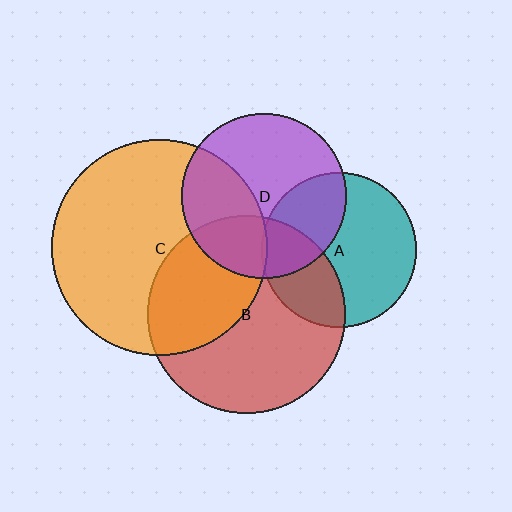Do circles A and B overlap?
Yes.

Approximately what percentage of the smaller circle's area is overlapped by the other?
Approximately 30%.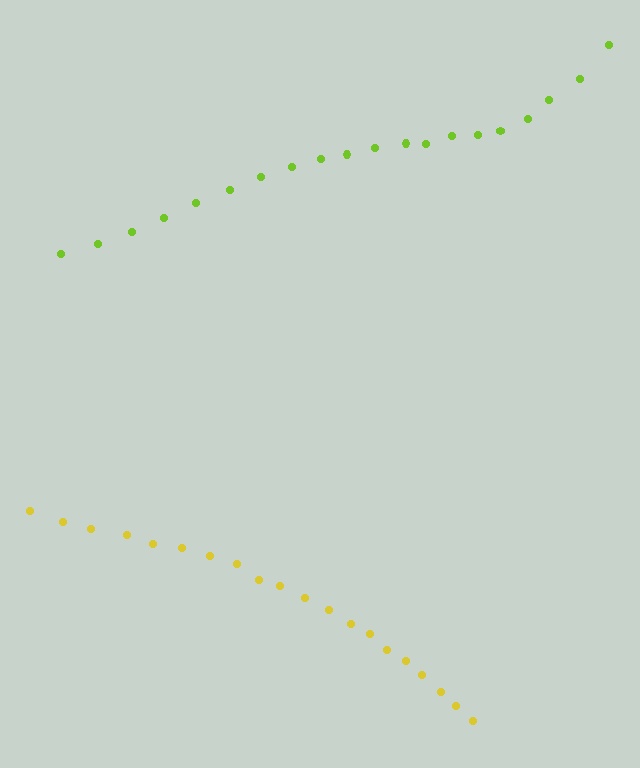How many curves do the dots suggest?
There are 2 distinct paths.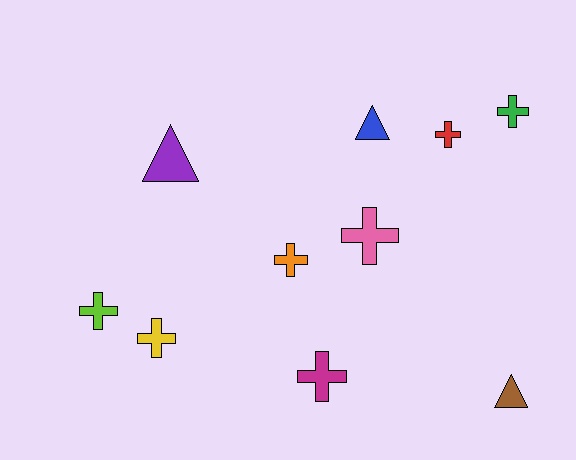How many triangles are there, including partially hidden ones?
There are 3 triangles.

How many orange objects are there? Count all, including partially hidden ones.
There is 1 orange object.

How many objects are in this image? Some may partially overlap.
There are 10 objects.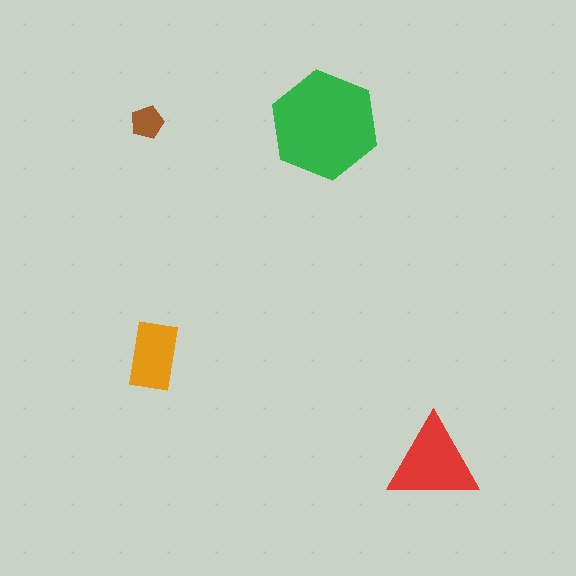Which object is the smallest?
The brown pentagon.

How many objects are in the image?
There are 4 objects in the image.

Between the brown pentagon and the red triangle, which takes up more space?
The red triangle.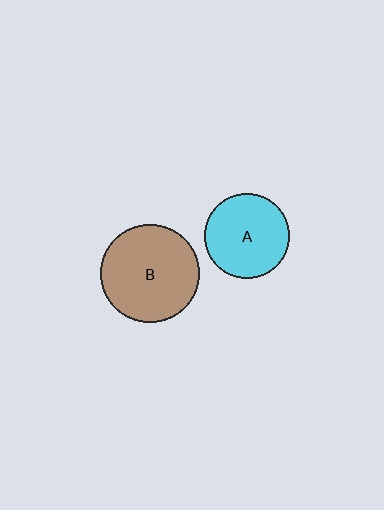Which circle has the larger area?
Circle B (brown).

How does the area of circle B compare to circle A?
Approximately 1.3 times.